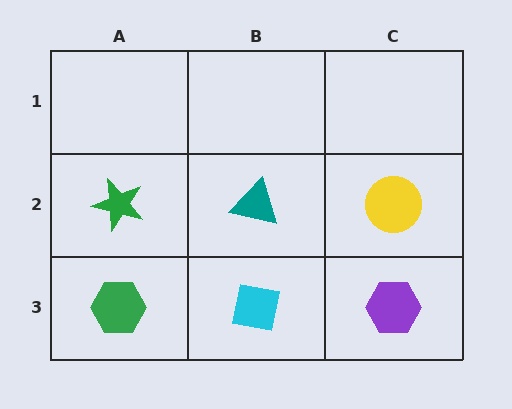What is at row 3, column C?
A purple hexagon.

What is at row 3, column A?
A green hexagon.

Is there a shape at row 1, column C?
No, that cell is empty.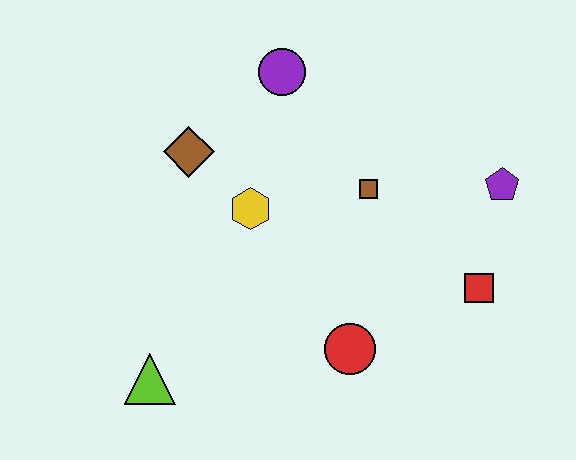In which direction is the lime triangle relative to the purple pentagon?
The lime triangle is to the left of the purple pentagon.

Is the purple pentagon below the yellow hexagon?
No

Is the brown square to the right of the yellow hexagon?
Yes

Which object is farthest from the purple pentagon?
The lime triangle is farthest from the purple pentagon.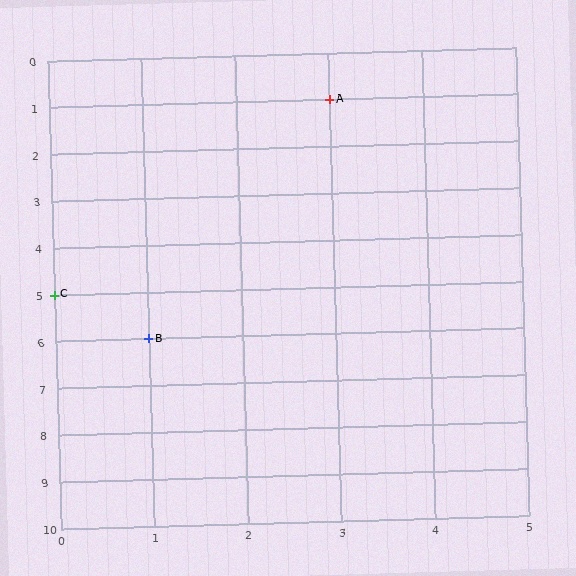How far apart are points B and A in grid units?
Points B and A are 2 columns and 5 rows apart (about 5.4 grid units diagonally).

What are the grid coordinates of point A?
Point A is at grid coordinates (3, 1).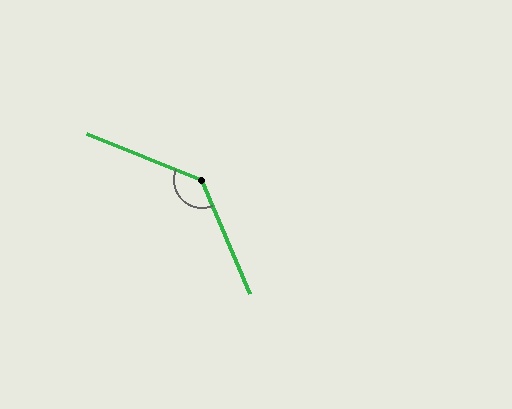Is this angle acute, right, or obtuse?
It is obtuse.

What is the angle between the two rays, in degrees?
Approximately 135 degrees.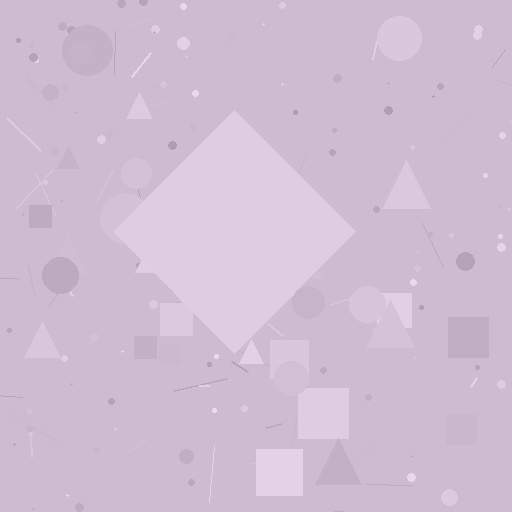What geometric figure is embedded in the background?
A diamond is embedded in the background.